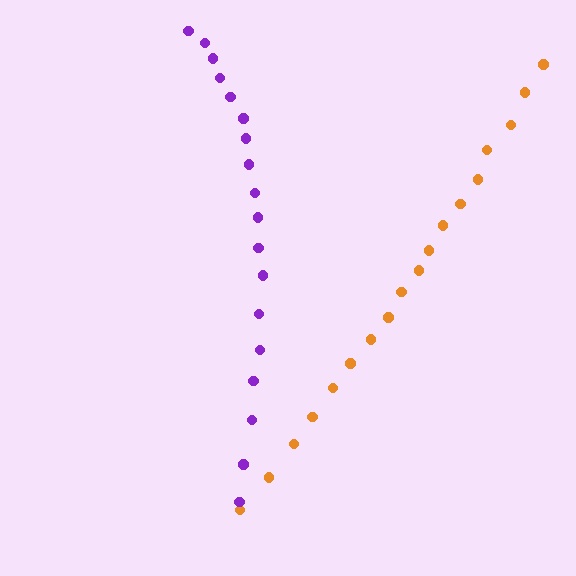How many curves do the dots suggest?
There are 2 distinct paths.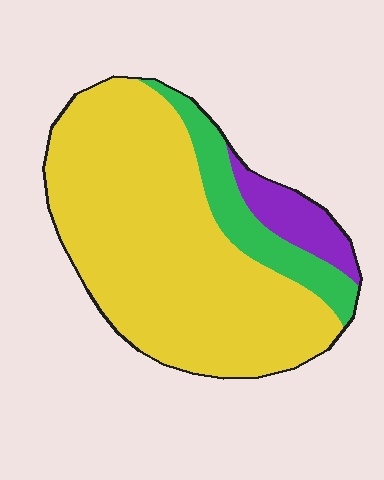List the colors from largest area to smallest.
From largest to smallest: yellow, green, purple.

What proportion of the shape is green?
Green takes up less than a quarter of the shape.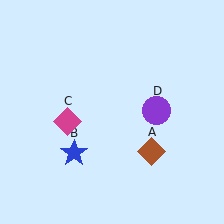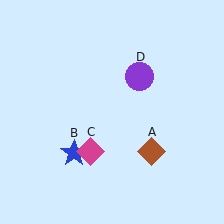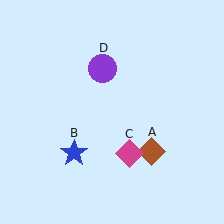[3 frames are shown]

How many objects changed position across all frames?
2 objects changed position: magenta diamond (object C), purple circle (object D).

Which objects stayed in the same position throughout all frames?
Brown diamond (object A) and blue star (object B) remained stationary.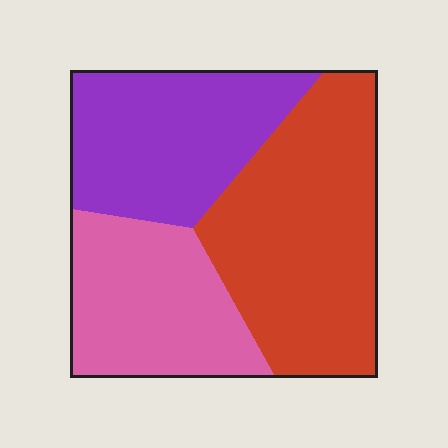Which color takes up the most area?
Red, at roughly 45%.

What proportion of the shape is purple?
Purple covers about 30% of the shape.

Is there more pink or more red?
Red.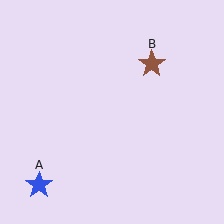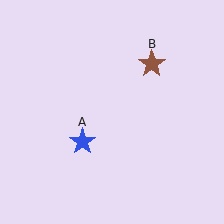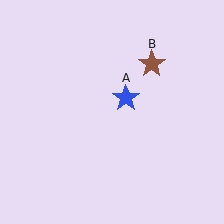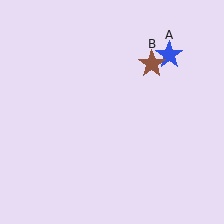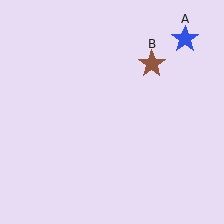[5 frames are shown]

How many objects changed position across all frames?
1 object changed position: blue star (object A).